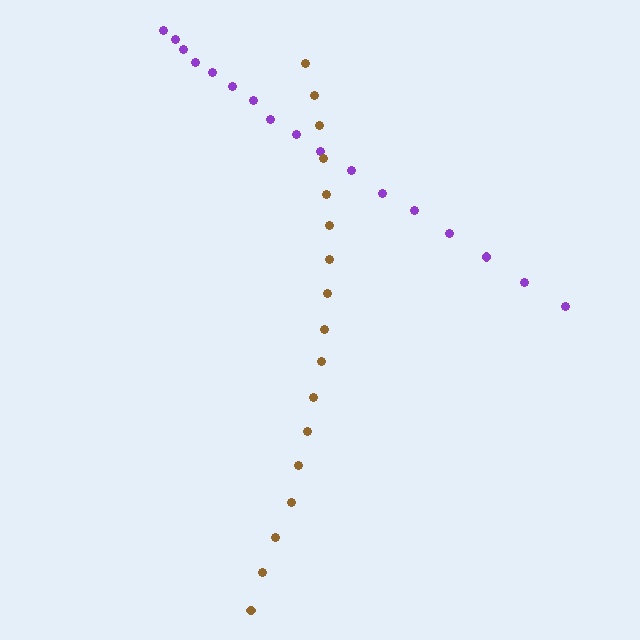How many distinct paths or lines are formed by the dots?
There are 2 distinct paths.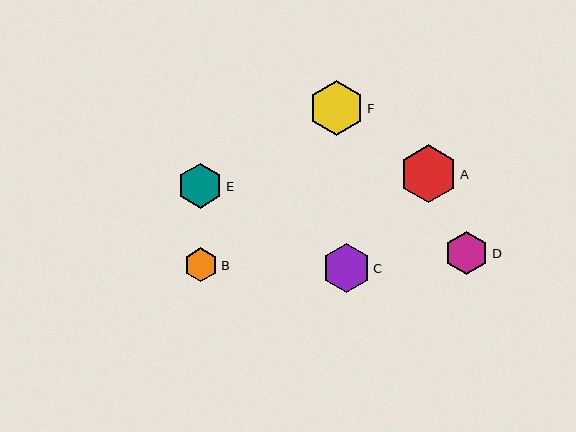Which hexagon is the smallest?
Hexagon B is the smallest with a size of approximately 34 pixels.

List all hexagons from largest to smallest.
From largest to smallest: A, F, C, E, D, B.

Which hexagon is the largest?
Hexagon A is the largest with a size of approximately 58 pixels.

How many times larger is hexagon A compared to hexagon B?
Hexagon A is approximately 1.7 times the size of hexagon B.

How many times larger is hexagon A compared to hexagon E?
Hexagon A is approximately 1.3 times the size of hexagon E.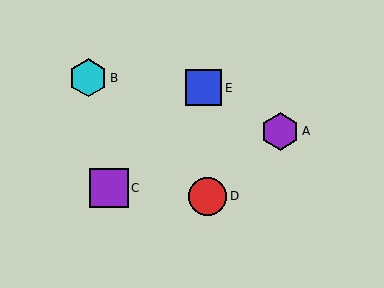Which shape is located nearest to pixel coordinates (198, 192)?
The red circle (labeled D) at (208, 196) is nearest to that location.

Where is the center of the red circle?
The center of the red circle is at (208, 196).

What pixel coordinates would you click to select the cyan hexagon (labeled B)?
Click at (88, 78) to select the cyan hexagon B.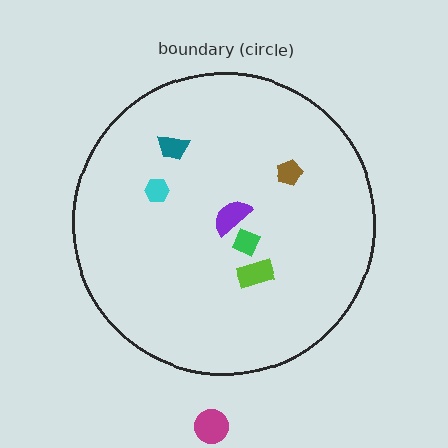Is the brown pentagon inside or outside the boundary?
Inside.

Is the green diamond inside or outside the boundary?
Inside.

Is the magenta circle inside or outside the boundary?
Outside.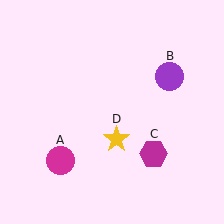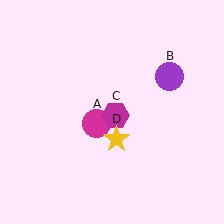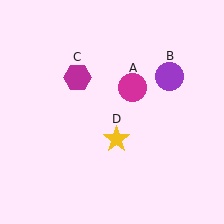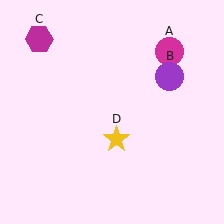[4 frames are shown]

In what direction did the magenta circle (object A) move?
The magenta circle (object A) moved up and to the right.